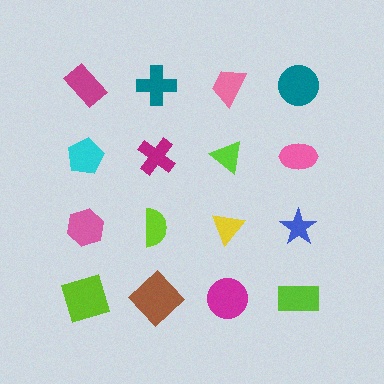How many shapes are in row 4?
4 shapes.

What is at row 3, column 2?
A lime semicircle.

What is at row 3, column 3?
A yellow triangle.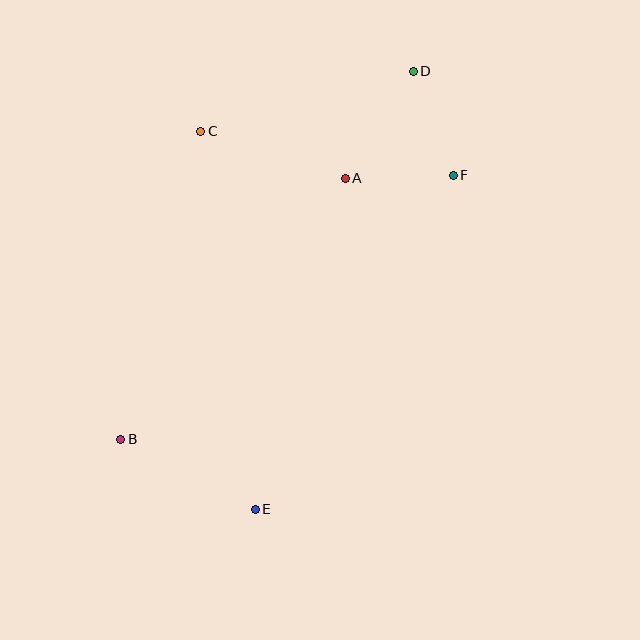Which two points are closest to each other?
Points A and F are closest to each other.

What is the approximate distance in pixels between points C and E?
The distance between C and E is approximately 382 pixels.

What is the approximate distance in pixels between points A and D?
The distance between A and D is approximately 127 pixels.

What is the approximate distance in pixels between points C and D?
The distance between C and D is approximately 221 pixels.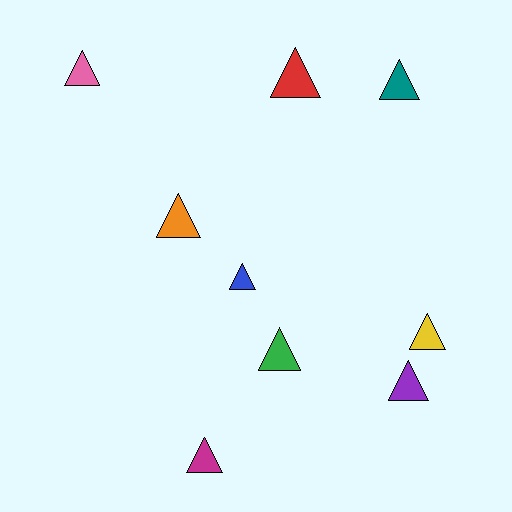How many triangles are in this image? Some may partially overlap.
There are 9 triangles.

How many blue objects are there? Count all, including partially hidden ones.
There is 1 blue object.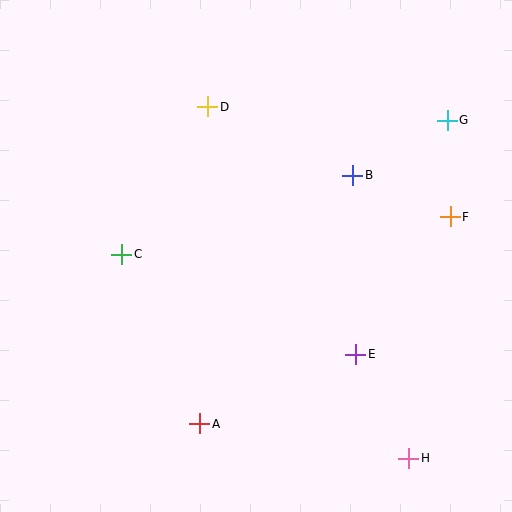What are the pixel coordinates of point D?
Point D is at (208, 107).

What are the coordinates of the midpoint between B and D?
The midpoint between B and D is at (280, 141).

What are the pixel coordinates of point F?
Point F is at (450, 217).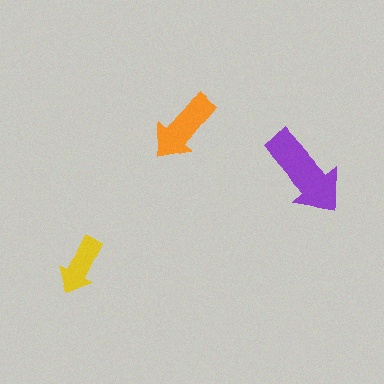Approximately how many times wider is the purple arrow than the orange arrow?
About 1.5 times wider.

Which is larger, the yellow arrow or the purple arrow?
The purple one.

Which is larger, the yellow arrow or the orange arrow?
The orange one.